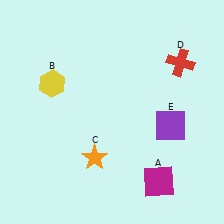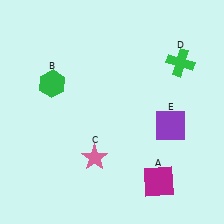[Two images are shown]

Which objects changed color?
B changed from yellow to green. C changed from orange to pink. D changed from red to green.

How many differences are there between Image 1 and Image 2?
There are 3 differences between the two images.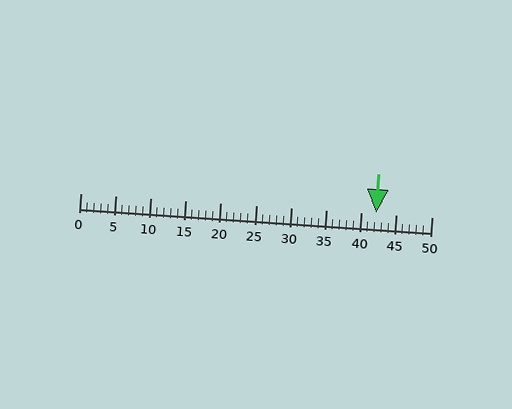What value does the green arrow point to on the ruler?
The green arrow points to approximately 42.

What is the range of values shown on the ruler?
The ruler shows values from 0 to 50.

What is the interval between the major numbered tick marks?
The major tick marks are spaced 5 units apart.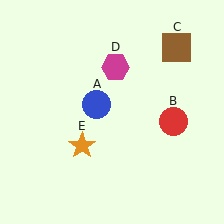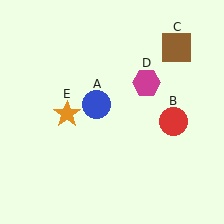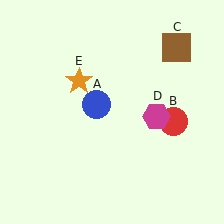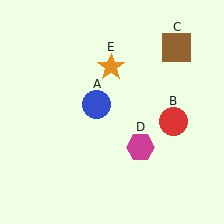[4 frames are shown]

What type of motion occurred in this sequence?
The magenta hexagon (object D), orange star (object E) rotated clockwise around the center of the scene.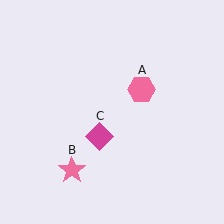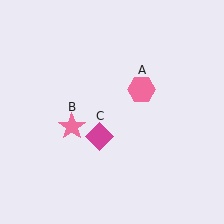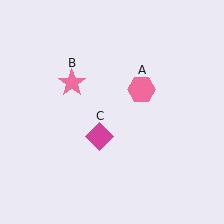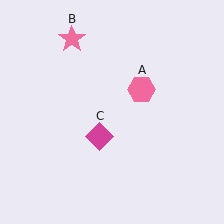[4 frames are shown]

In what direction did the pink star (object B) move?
The pink star (object B) moved up.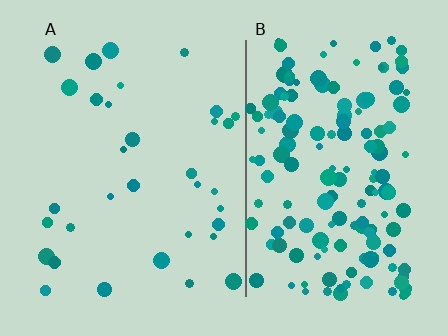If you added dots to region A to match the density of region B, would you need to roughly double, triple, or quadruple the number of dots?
Approximately quadruple.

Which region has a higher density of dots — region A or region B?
B (the right).